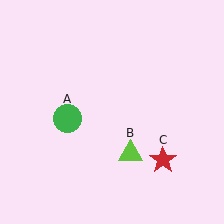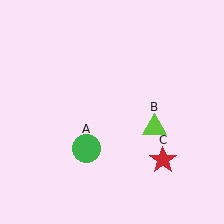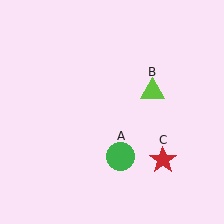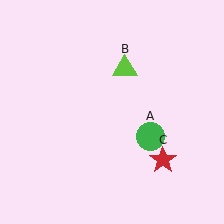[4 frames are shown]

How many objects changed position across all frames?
2 objects changed position: green circle (object A), lime triangle (object B).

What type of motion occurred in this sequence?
The green circle (object A), lime triangle (object B) rotated counterclockwise around the center of the scene.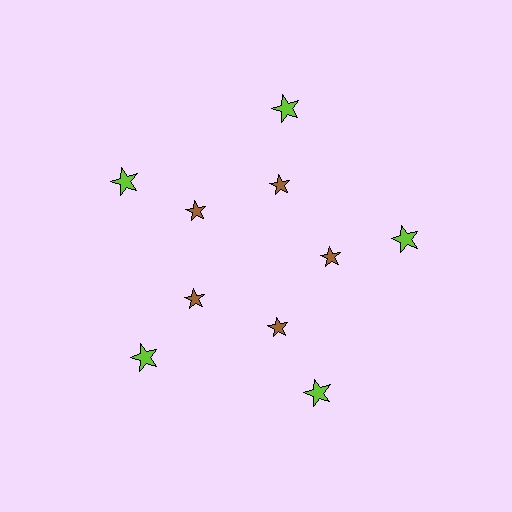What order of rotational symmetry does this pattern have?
This pattern has 5-fold rotational symmetry.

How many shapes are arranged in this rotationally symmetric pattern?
There are 10 shapes, arranged in 5 groups of 2.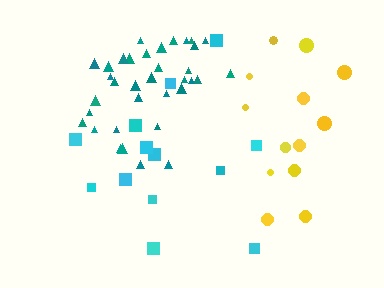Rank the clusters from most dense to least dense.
teal, yellow, cyan.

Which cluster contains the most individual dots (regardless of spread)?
Teal (35).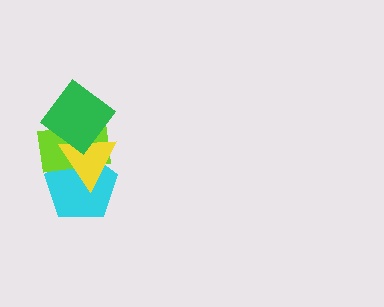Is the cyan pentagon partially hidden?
Yes, it is partially covered by another shape.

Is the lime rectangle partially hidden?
Yes, it is partially covered by another shape.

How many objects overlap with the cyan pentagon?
2 objects overlap with the cyan pentagon.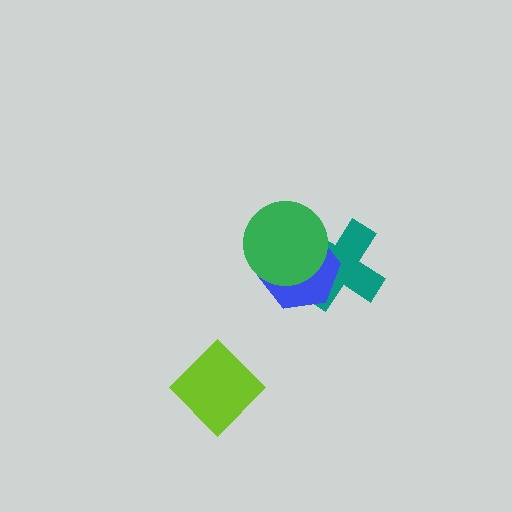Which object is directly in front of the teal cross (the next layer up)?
The blue hexagon is directly in front of the teal cross.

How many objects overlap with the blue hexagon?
2 objects overlap with the blue hexagon.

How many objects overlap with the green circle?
2 objects overlap with the green circle.